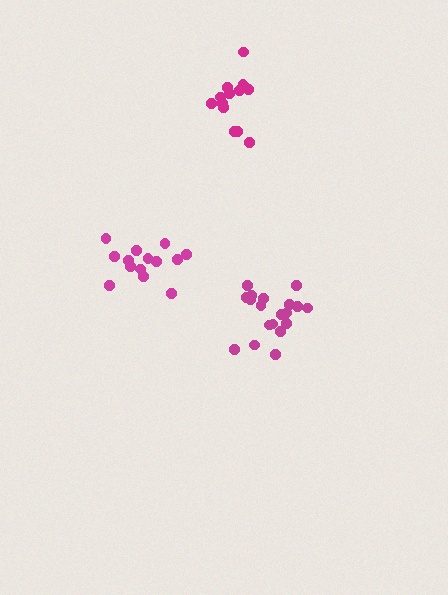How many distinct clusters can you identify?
There are 3 distinct clusters.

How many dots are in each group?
Group 1: 20 dots, Group 2: 14 dots, Group 3: 14 dots (48 total).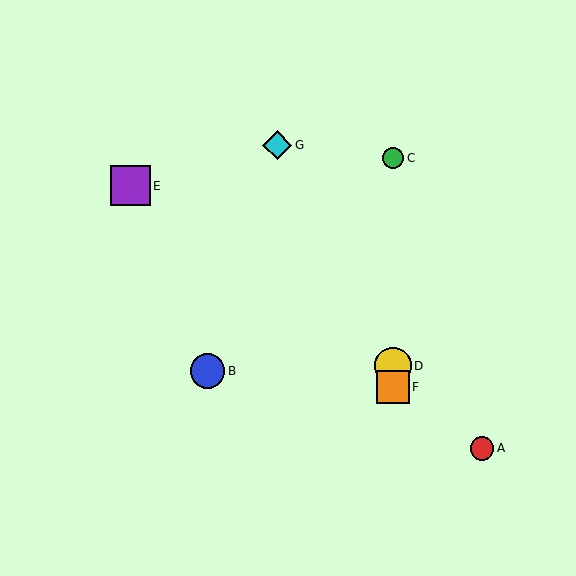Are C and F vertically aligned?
Yes, both are at x≈393.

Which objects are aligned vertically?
Objects C, D, F are aligned vertically.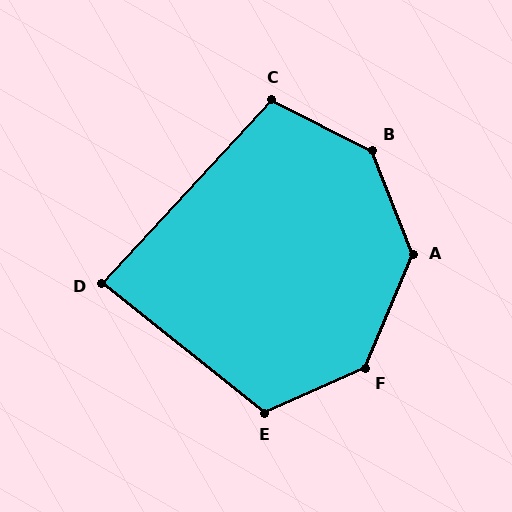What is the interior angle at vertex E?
Approximately 118 degrees (obtuse).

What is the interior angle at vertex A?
Approximately 136 degrees (obtuse).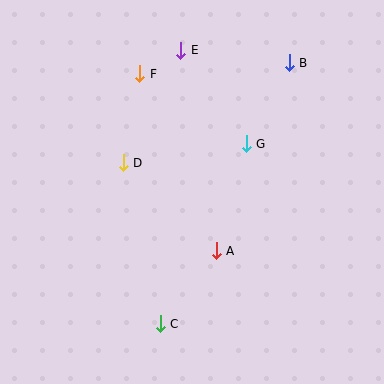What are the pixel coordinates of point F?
Point F is at (140, 74).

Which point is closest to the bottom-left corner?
Point C is closest to the bottom-left corner.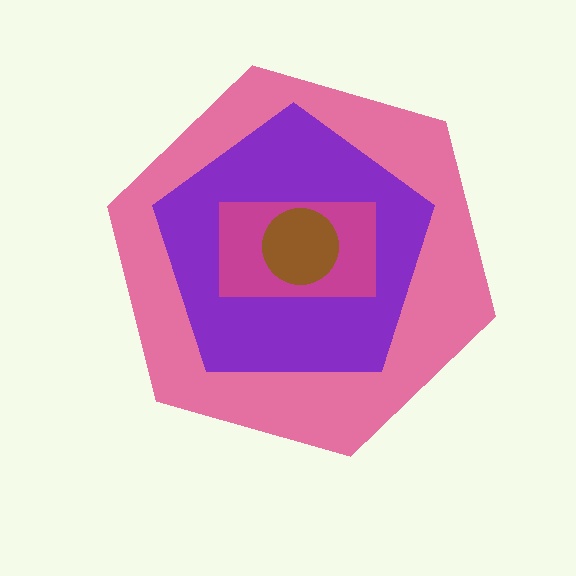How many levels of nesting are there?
4.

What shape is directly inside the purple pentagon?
The magenta rectangle.